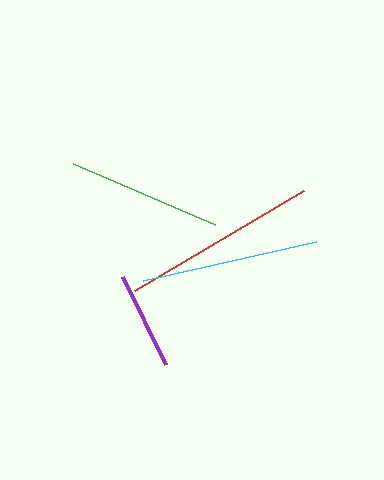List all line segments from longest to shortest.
From longest to shortest: red, cyan, green, purple.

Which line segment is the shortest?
The purple line is the shortest at approximately 98 pixels.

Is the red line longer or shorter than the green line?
The red line is longer than the green line.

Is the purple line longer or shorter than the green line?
The green line is longer than the purple line.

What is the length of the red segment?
The red segment is approximately 197 pixels long.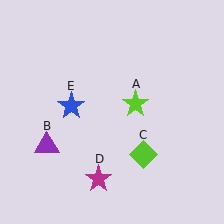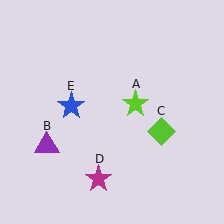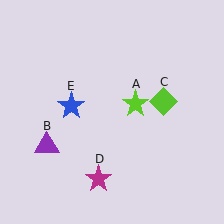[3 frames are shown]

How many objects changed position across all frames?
1 object changed position: lime diamond (object C).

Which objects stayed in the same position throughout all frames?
Lime star (object A) and purple triangle (object B) and magenta star (object D) and blue star (object E) remained stationary.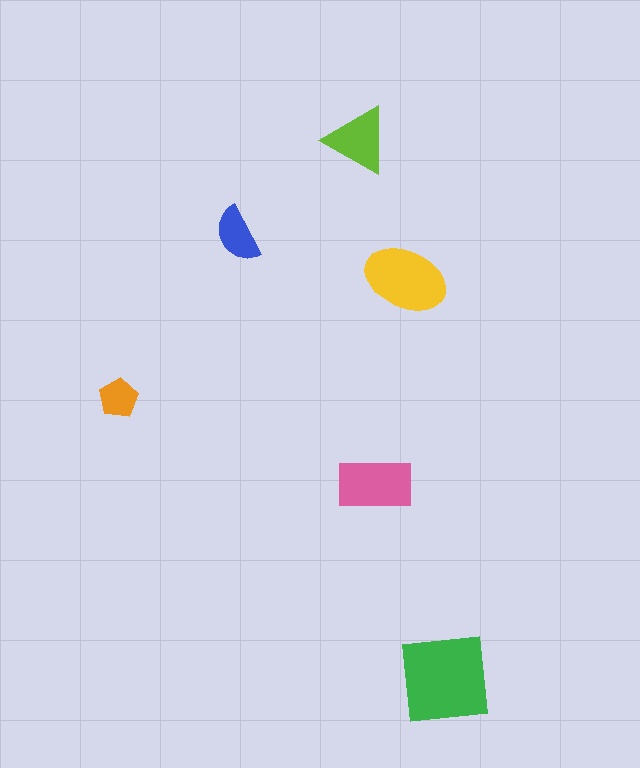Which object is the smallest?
The orange pentagon.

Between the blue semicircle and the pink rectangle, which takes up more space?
The pink rectangle.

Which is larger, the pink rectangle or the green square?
The green square.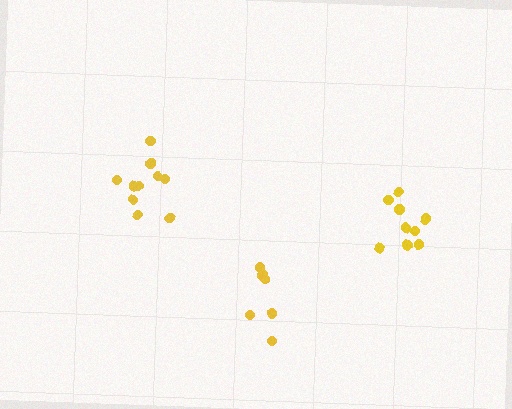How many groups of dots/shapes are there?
There are 3 groups.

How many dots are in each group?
Group 1: 10 dots, Group 2: 6 dots, Group 3: 10 dots (26 total).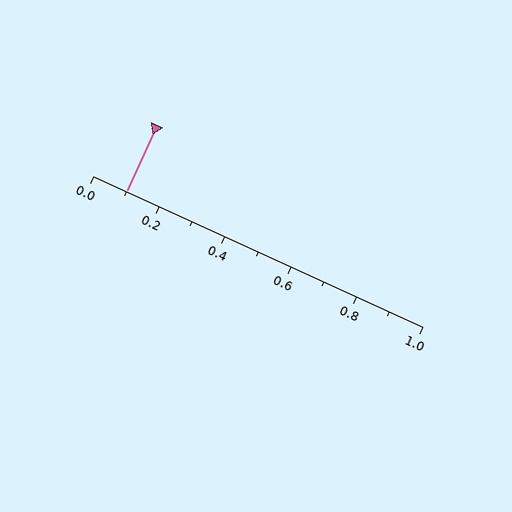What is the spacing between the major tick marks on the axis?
The major ticks are spaced 0.2 apart.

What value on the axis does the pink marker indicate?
The marker indicates approximately 0.1.